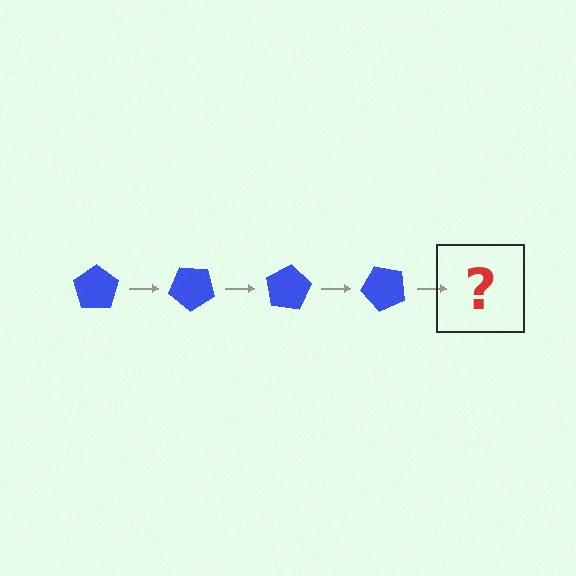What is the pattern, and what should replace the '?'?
The pattern is that the pentagon rotates 40 degrees each step. The '?' should be a blue pentagon rotated 160 degrees.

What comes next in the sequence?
The next element should be a blue pentagon rotated 160 degrees.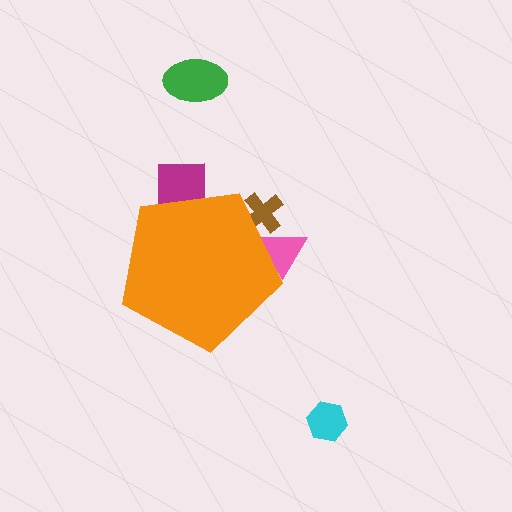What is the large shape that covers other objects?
An orange pentagon.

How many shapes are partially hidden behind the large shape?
3 shapes are partially hidden.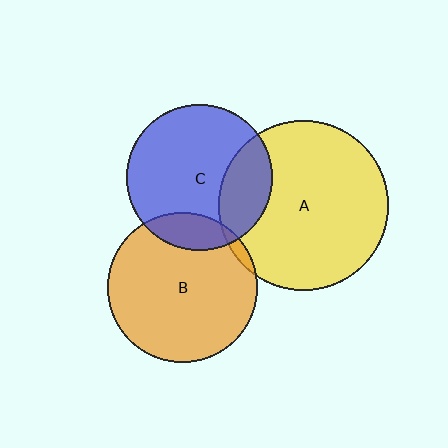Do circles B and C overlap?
Yes.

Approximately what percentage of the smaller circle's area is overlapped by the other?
Approximately 15%.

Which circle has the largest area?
Circle A (yellow).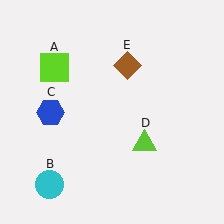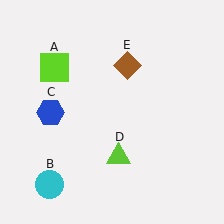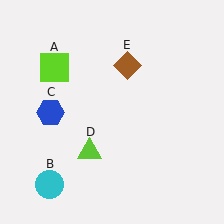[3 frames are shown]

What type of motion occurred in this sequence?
The lime triangle (object D) rotated clockwise around the center of the scene.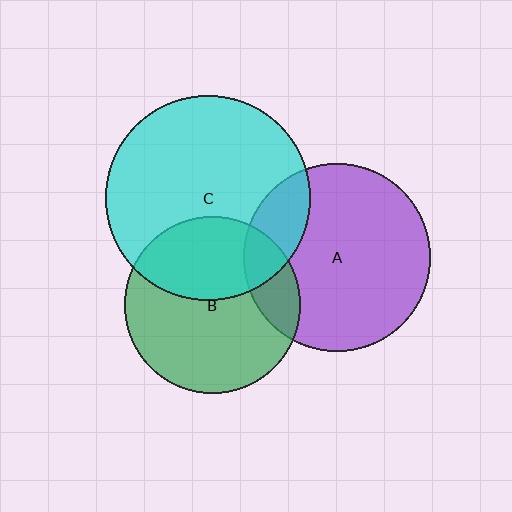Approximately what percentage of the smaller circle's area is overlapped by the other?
Approximately 20%.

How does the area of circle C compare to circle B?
Approximately 1.3 times.